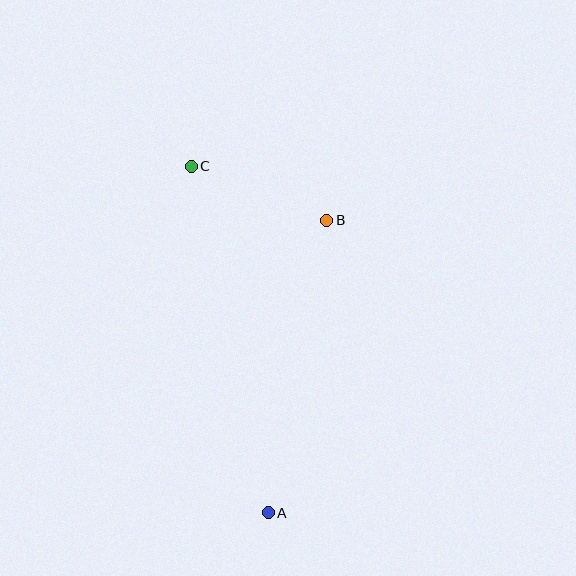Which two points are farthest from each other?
Points A and C are farthest from each other.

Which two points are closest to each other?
Points B and C are closest to each other.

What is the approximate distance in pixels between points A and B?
The distance between A and B is approximately 298 pixels.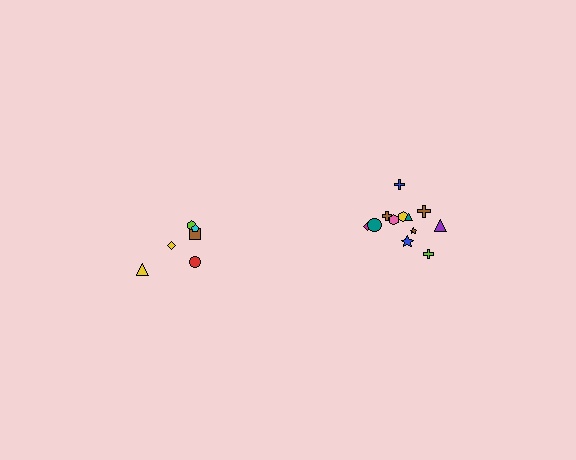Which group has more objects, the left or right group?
The right group.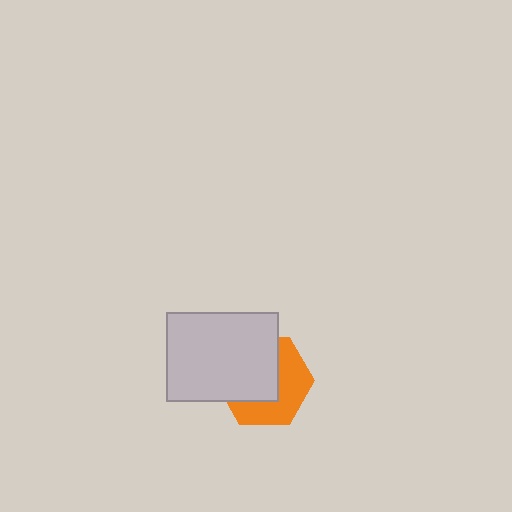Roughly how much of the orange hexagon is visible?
About half of it is visible (roughly 47%).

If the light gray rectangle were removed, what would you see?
You would see the complete orange hexagon.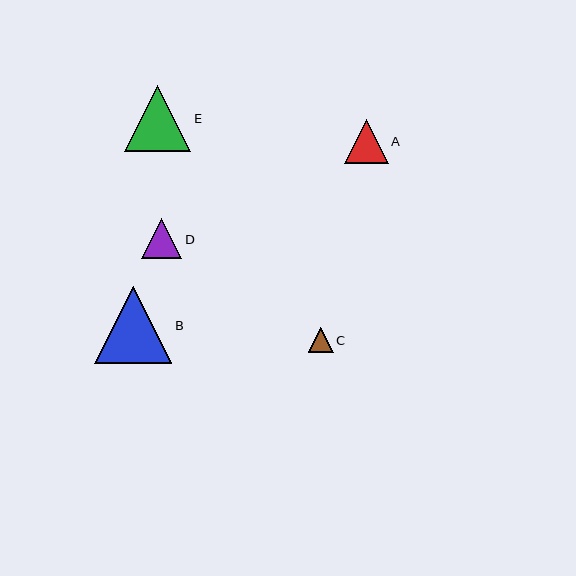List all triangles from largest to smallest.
From largest to smallest: B, E, A, D, C.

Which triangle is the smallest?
Triangle C is the smallest with a size of approximately 25 pixels.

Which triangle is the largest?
Triangle B is the largest with a size of approximately 77 pixels.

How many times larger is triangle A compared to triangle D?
Triangle A is approximately 1.1 times the size of triangle D.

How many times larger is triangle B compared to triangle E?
Triangle B is approximately 1.2 times the size of triangle E.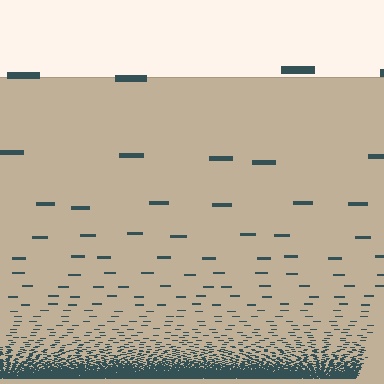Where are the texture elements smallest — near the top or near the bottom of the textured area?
Near the bottom.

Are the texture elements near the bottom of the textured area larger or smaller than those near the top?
Smaller. The gradient is inverted — elements near the bottom are smaller and denser.